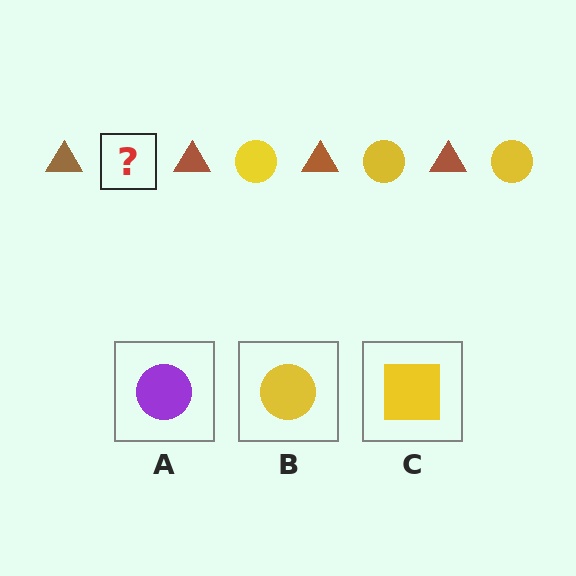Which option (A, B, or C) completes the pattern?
B.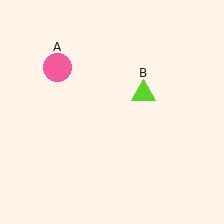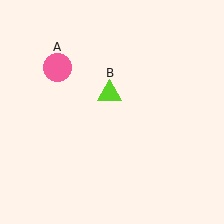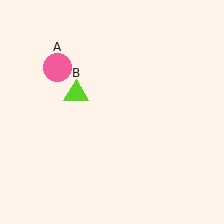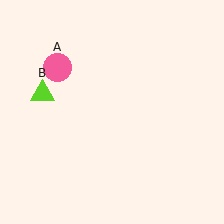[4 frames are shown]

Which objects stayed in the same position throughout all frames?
Pink circle (object A) remained stationary.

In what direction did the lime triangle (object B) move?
The lime triangle (object B) moved left.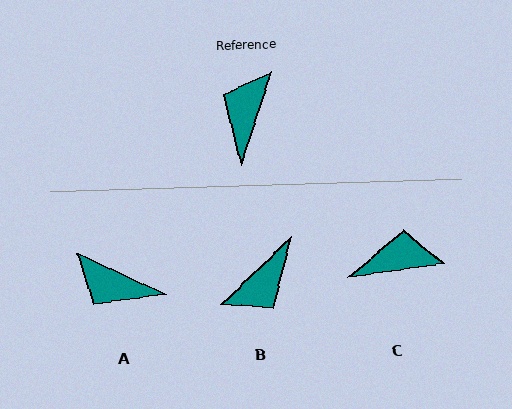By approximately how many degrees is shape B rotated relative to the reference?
Approximately 152 degrees counter-clockwise.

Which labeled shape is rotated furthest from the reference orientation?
B, about 152 degrees away.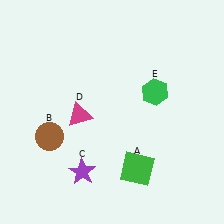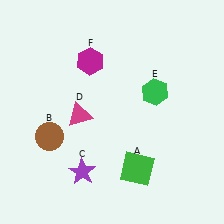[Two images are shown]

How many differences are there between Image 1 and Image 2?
There is 1 difference between the two images.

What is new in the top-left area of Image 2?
A magenta hexagon (F) was added in the top-left area of Image 2.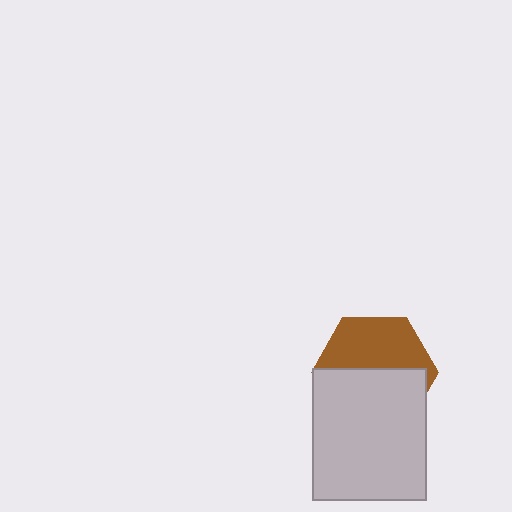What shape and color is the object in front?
The object in front is a light gray rectangle.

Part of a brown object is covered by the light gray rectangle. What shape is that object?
It is a hexagon.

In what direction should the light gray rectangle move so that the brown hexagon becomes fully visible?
The light gray rectangle should move down. That is the shortest direction to clear the overlap and leave the brown hexagon fully visible.